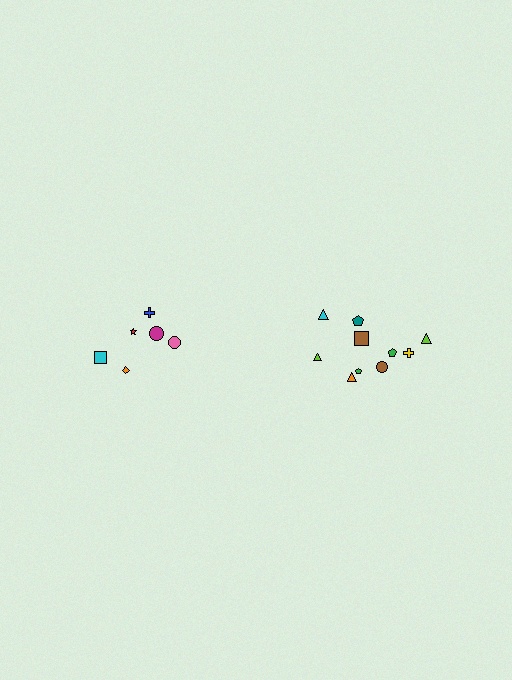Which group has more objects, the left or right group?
The right group.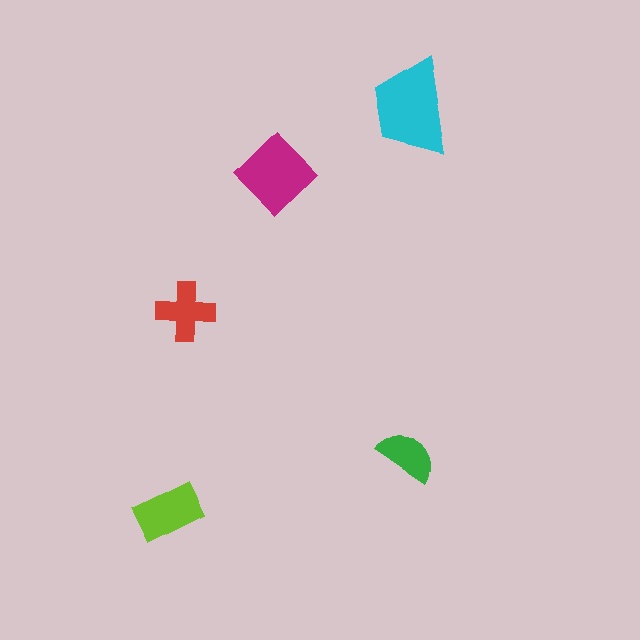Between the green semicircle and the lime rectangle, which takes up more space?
The lime rectangle.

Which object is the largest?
The cyan trapezoid.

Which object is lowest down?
The lime rectangle is bottommost.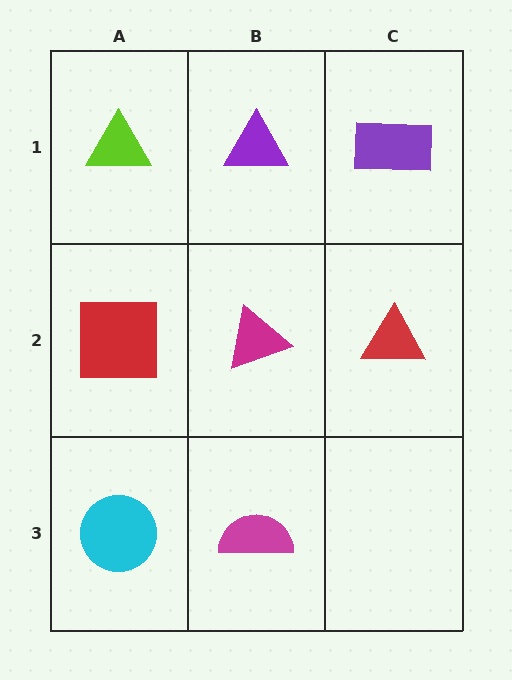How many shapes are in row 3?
2 shapes.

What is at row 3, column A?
A cyan circle.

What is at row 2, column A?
A red square.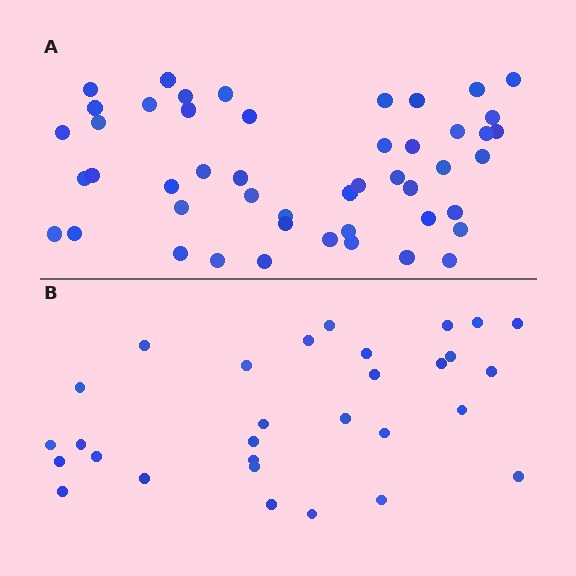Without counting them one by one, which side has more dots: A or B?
Region A (the top region) has more dots.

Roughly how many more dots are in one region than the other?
Region A has approximately 20 more dots than region B.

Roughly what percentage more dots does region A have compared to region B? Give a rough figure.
About 60% more.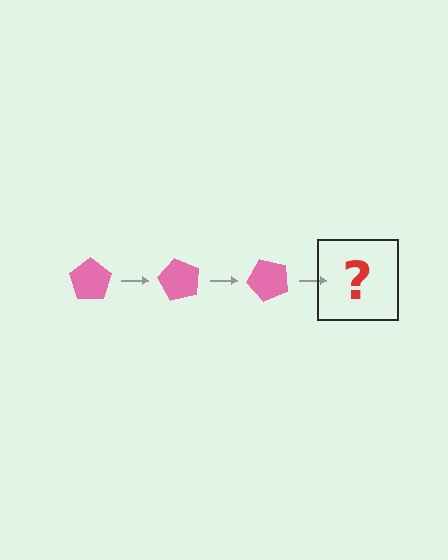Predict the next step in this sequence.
The next step is a pink pentagon rotated 180 degrees.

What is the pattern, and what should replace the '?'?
The pattern is that the pentagon rotates 60 degrees each step. The '?' should be a pink pentagon rotated 180 degrees.